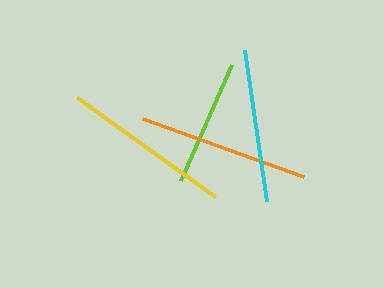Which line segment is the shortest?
The lime line is the shortest at approximately 126 pixels.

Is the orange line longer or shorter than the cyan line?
The orange line is longer than the cyan line.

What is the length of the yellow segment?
The yellow segment is approximately 170 pixels long.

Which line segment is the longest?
The orange line is the longest at approximately 171 pixels.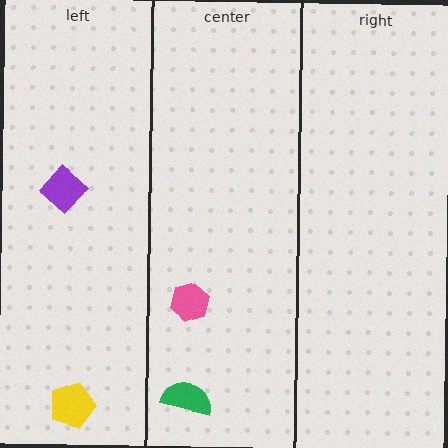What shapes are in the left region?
The purple diamond, the yellow pentagon.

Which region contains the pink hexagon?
The center region.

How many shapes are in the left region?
2.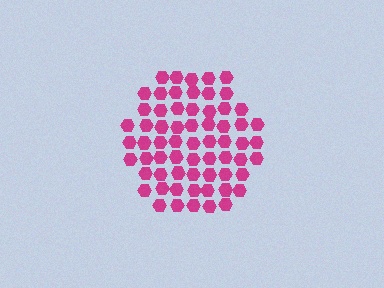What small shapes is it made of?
It is made of small hexagons.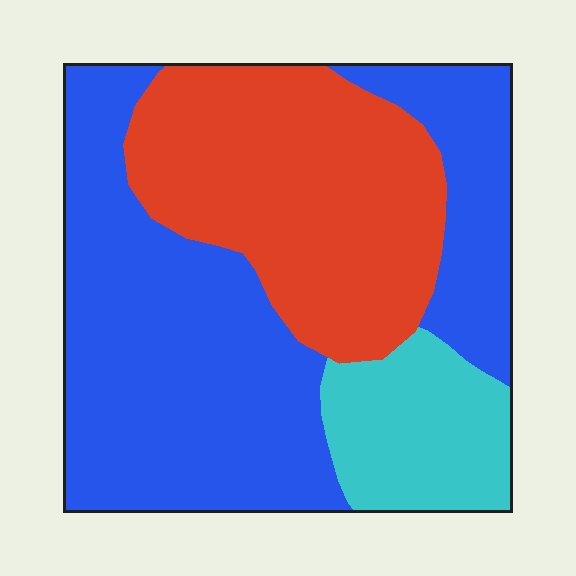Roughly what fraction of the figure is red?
Red takes up between a third and a half of the figure.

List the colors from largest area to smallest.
From largest to smallest: blue, red, cyan.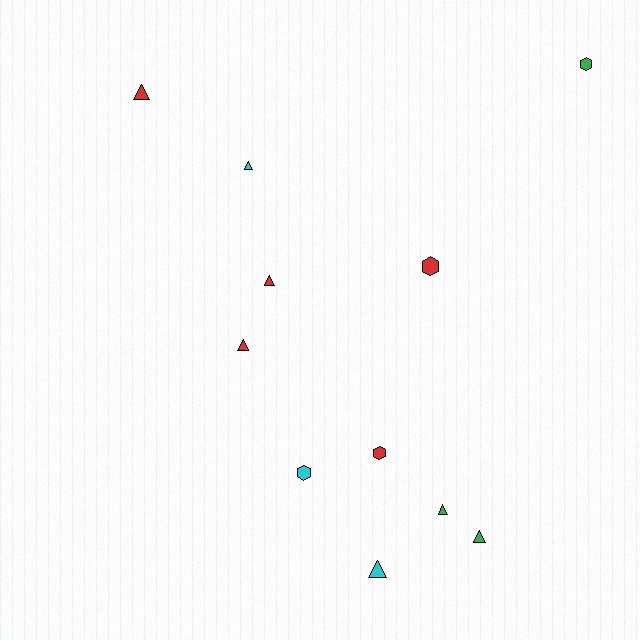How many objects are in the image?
There are 11 objects.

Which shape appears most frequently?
Triangle, with 7 objects.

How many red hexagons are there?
There are 2 red hexagons.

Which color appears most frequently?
Red, with 5 objects.